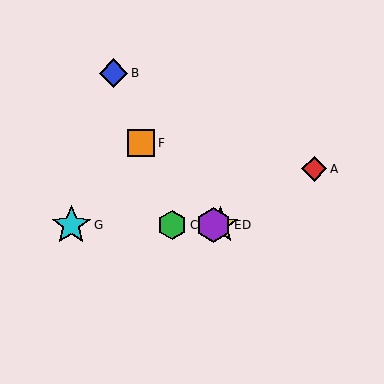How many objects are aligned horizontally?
4 objects (C, D, E, G) are aligned horizontally.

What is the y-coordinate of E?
Object E is at y≈225.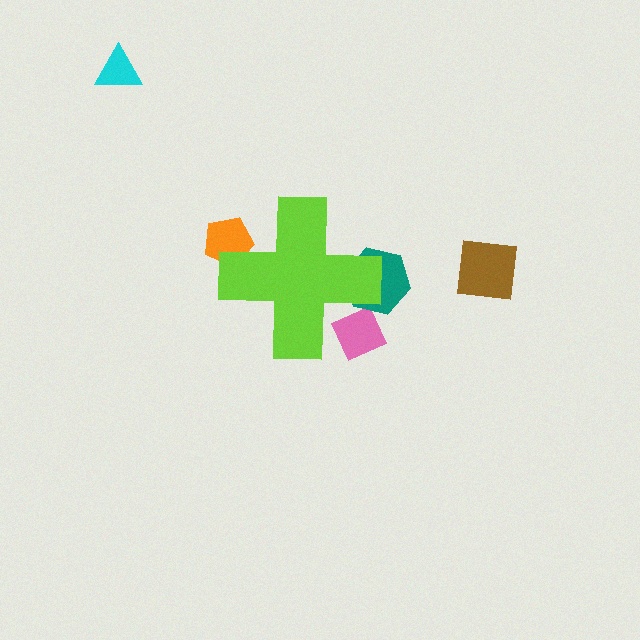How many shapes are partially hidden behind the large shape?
3 shapes are partially hidden.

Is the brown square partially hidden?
No, the brown square is fully visible.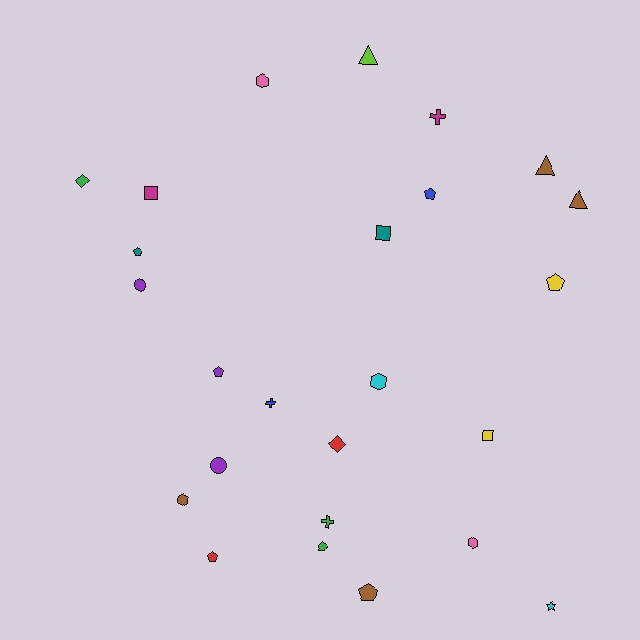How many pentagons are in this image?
There are 7 pentagons.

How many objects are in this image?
There are 25 objects.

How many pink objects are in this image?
There are 2 pink objects.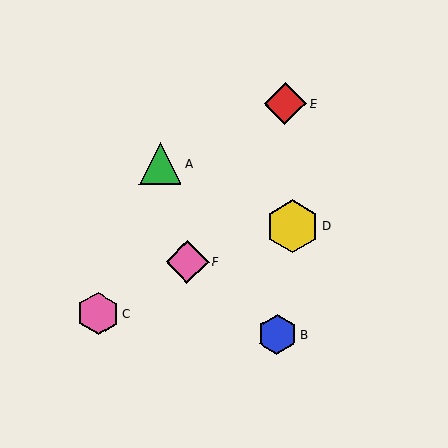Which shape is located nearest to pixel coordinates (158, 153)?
The green triangle (labeled A) at (161, 163) is nearest to that location.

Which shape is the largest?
The yellow hexagon (labeled D) is the largest.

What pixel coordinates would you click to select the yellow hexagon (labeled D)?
Click at (292, 226) to select the yellow hexagon D.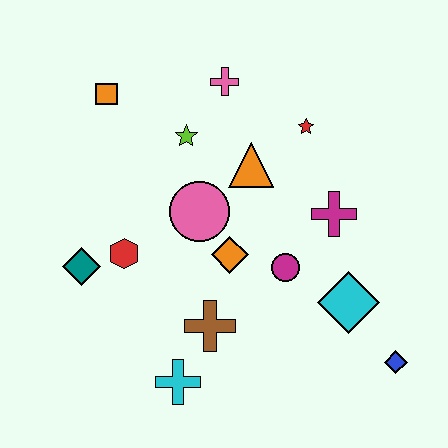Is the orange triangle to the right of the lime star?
Yes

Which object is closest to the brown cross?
The cyan cross is closest to the brown cross.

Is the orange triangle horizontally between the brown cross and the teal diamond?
No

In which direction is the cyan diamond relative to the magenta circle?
The cyan diamond is to the right of the magenta circle.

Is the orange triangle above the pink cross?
No